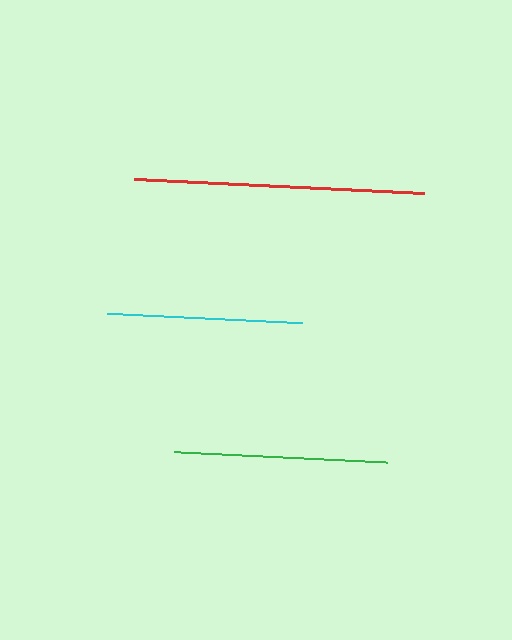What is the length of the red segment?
The red segment is approximately 291 pixels long.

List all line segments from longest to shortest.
From longest to shortest: red, green, cyan.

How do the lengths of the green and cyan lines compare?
The green and cyan lines are approximately the same length.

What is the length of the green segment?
The green segment is approximately 212 pixels long.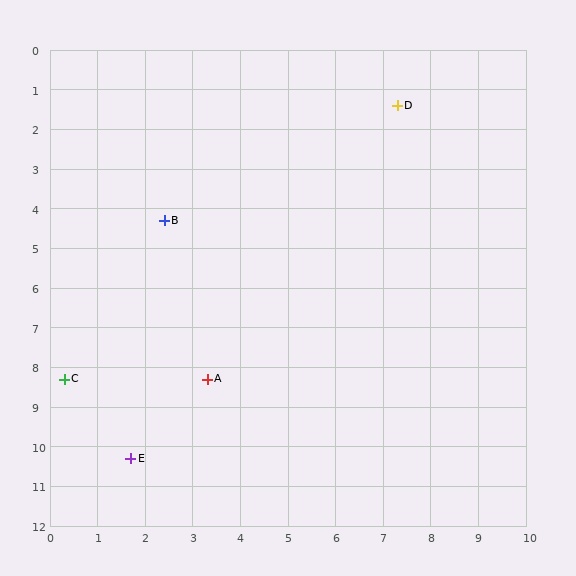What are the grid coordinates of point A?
Point A is at approximately (3.3, 8.3).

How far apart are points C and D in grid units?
Points C and D are about 9.8 grid units apart.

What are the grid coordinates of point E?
Point E is at approximately (1.7, 10.3).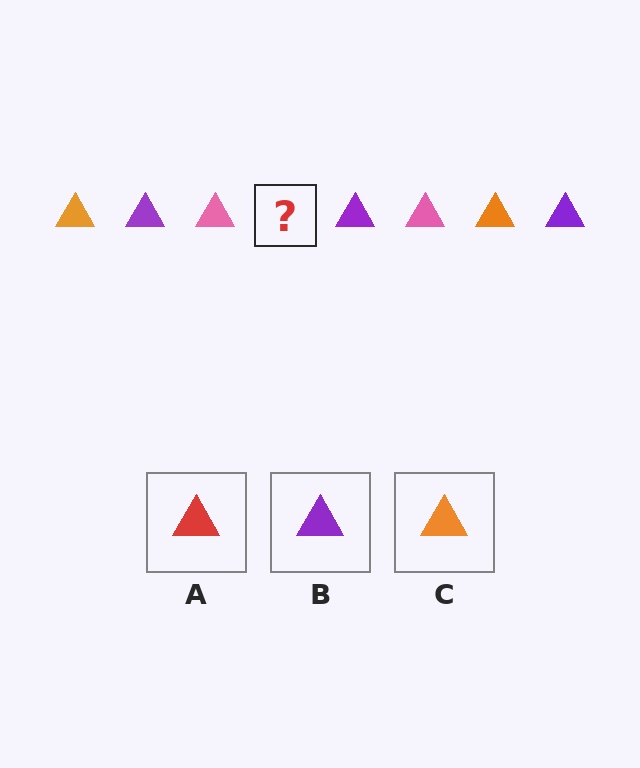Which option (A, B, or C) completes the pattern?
C.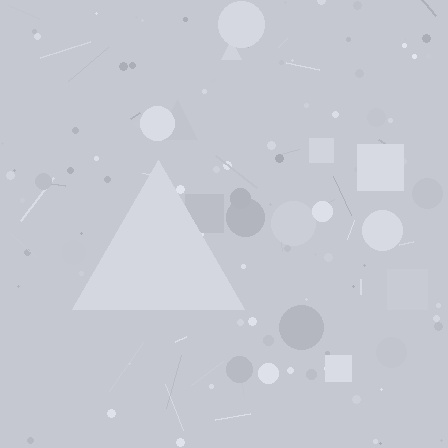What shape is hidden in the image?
A triangle is hidden in the image.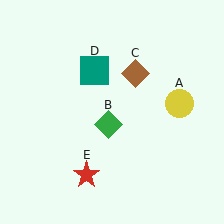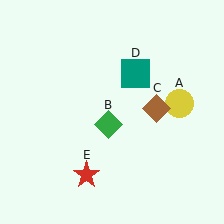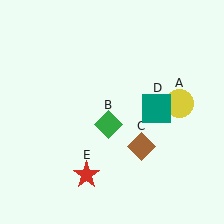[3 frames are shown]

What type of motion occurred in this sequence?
The brown diamond (object C), teal square (object D) rotated clockwise around the center of the scene.